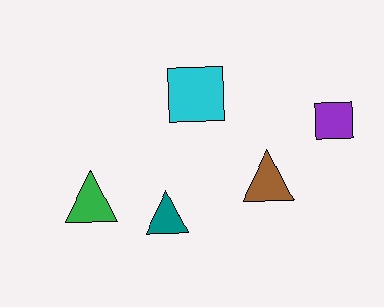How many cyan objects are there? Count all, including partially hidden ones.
There is 1 cyan object.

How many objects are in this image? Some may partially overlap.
There are 5 objects.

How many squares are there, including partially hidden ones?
There are 2 squares.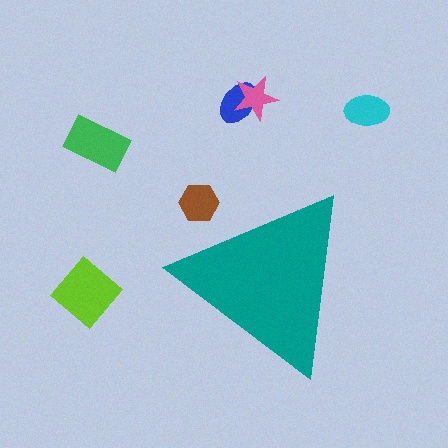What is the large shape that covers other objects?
A teal triangle.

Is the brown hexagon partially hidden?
Yes, the brown hexagon is partially hidden behind the teal triangle.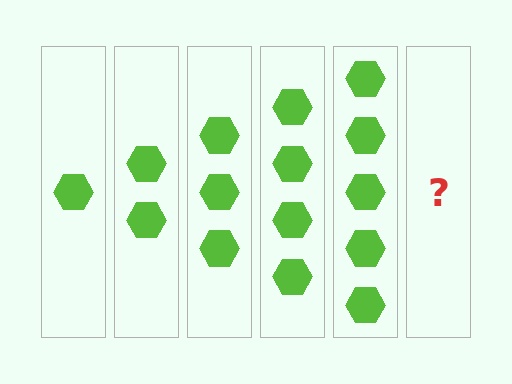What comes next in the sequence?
The next element should be 6 hexagons.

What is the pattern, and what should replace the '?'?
The pattern is that each step adds one more hexagon. The '?' should be 6 hexagons.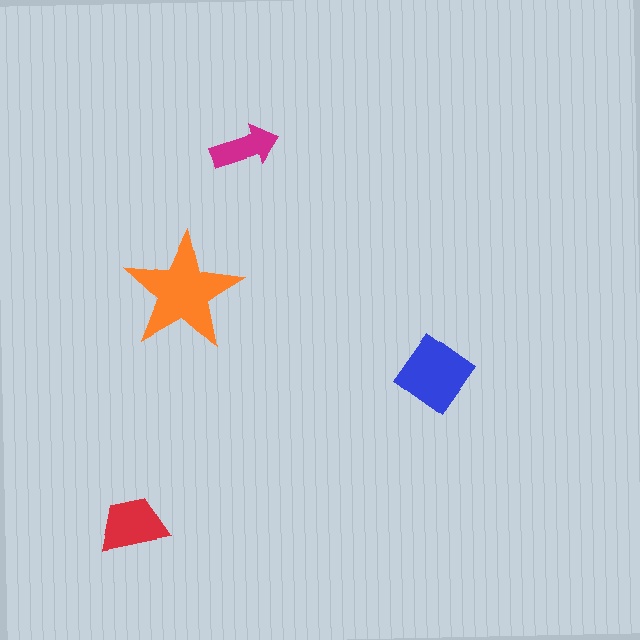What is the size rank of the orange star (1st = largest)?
1st.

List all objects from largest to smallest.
The orange star, the blue diamond, the red trapezoid, the magenta arrow.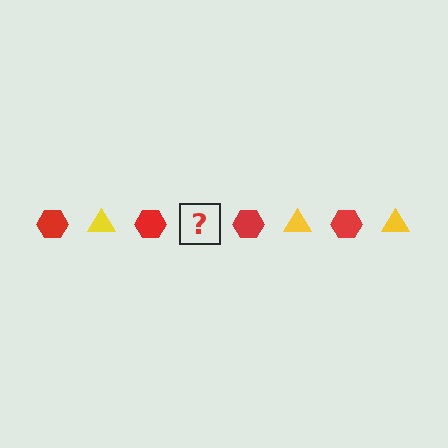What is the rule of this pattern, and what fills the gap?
The rule is that the pattern alternates between red hexagon and yellow triangle. The gap should be filled with a yellow triangle.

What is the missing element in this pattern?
The missing element is a yellow triangle.